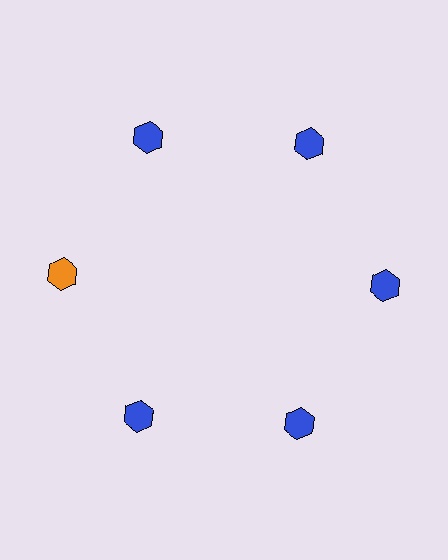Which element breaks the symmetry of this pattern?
The orange hexagon at roughly the 9 o'clock position breaks the symmetry. All other shapes are blue hexagons.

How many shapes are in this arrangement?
There are 6 shapes arranged in a ring pattern.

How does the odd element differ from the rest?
It has a different color: orange instead of blue.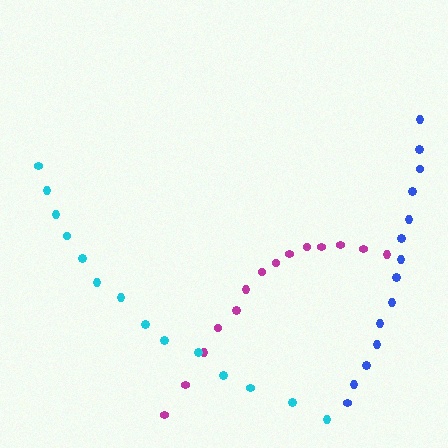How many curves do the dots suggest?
There are 3 distinct paths.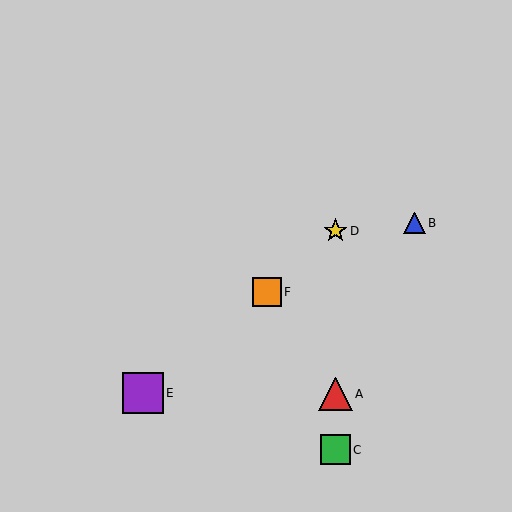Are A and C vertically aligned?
Yes, both are at x≈335.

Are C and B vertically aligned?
No, C is at x≈335 and B is at x≈414.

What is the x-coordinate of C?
Object C is at x≈335.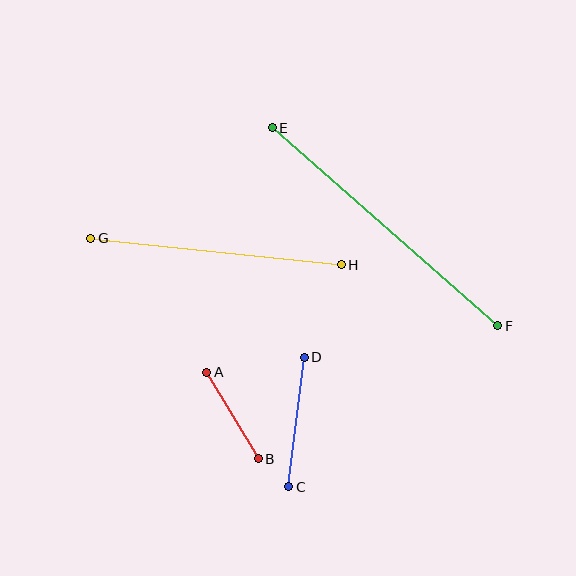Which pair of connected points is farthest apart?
Points E and F are farthest apart.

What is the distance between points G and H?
The distance is approximately 252 pixels.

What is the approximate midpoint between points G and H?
The midpoint is at approximately (216, 251) pixels.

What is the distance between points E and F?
The distance is approximately 300 pixels.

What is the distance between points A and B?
The distance is approximately 100 pixels.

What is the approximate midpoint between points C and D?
The midpoint is at approximately (297, 422) pixels.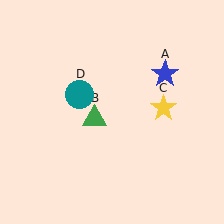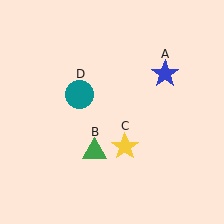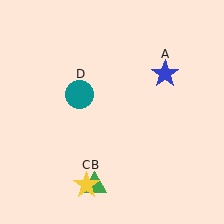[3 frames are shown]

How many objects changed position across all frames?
2 objects changed position: green triangle (object B), yellow star (object C).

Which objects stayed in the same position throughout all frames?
Blue star (object A) and teal circle (object D) remained stationary.